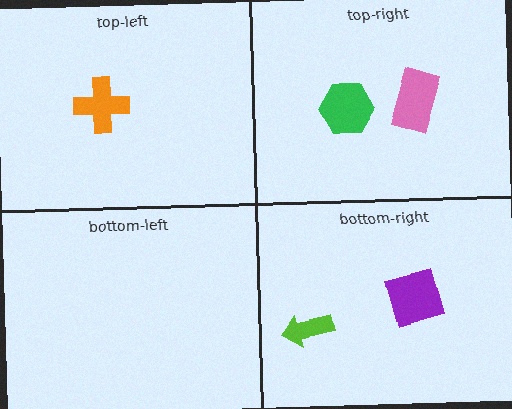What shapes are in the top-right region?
The green hexagon, the pink rectangle.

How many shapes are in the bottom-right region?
2.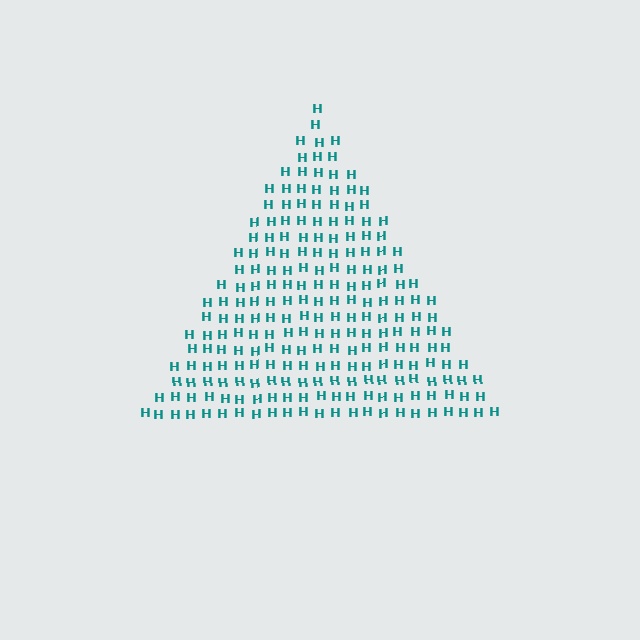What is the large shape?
The large shape is a triangle.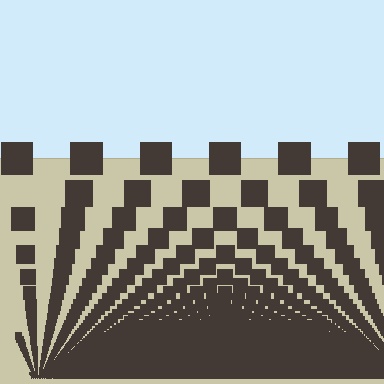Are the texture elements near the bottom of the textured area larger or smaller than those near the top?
Smaller. The gradient is inverted — elements near the bottom are smaller and denser.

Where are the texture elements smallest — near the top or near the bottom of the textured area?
Near the bottom.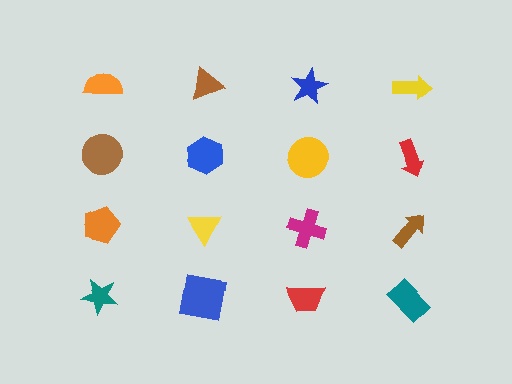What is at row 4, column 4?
A teal rectangle.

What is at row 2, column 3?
A yellow circle.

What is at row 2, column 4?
A red arrow.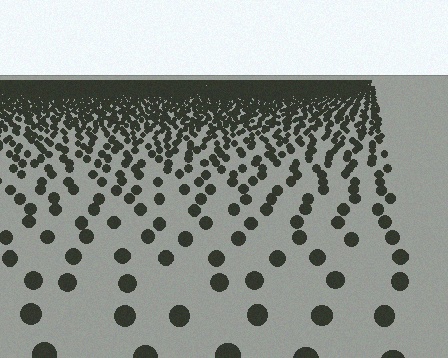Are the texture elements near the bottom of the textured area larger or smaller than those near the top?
Larger. Near the bottom, elements are closer to the viewer and appear at a bigger on-screen size.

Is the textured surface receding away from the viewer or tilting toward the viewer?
The surface is receding away from the viewer. Texture elements get smaller and denser toward the top.